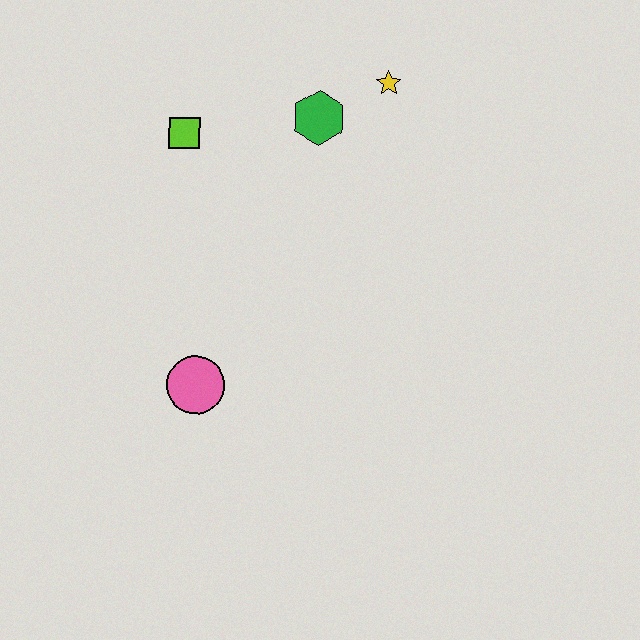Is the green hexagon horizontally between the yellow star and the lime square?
Yes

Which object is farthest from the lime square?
The pink circle is farthest from the lime square.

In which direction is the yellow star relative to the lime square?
The yellow star is to the right of the lime square.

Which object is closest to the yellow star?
The green hexagon is closest to the yellow star.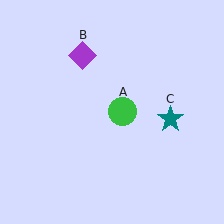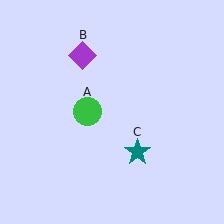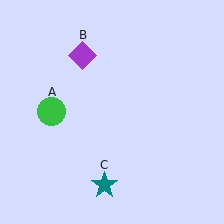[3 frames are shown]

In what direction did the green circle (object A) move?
The green circle (object A) moved left.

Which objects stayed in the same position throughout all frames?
Purple diamond (object B) remained stationary.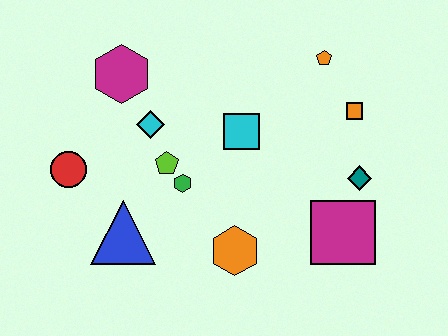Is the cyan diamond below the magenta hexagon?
Yes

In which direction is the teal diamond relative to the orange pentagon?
The teal diamond is below the orange pentagon.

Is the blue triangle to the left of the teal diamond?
Yes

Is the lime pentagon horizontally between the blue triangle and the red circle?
No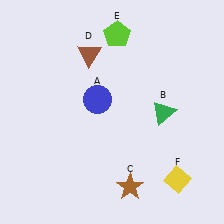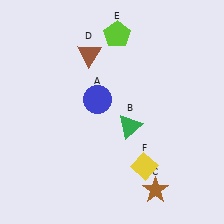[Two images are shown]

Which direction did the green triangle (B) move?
The green triangle (B) moved left.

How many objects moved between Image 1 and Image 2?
3 objects moved between the two images.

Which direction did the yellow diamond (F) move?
The yellow diamond (F) moved left.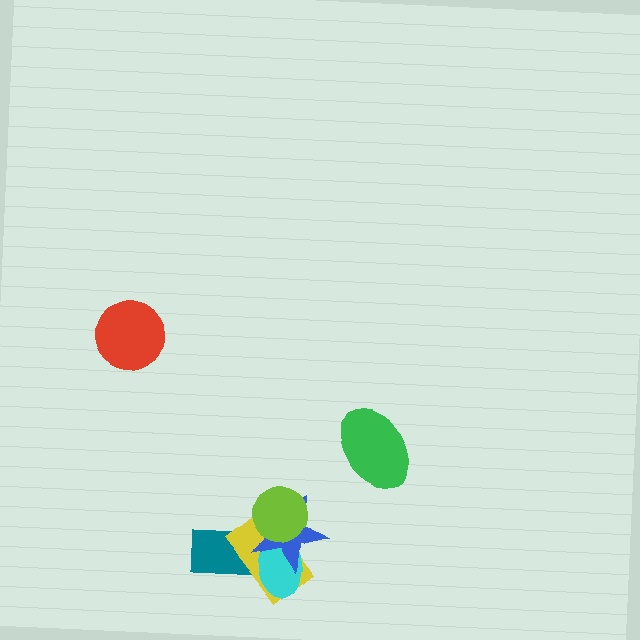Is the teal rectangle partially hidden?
Yes, it is partially covered by another shape.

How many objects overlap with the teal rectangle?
3 objects overlap with the teal rectangle.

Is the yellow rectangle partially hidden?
Yes, it is partially covered by another shape.